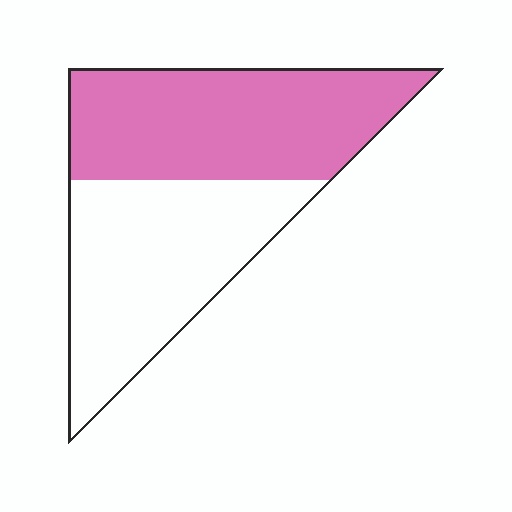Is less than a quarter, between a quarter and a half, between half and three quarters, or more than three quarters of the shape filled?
Between half and three quarters.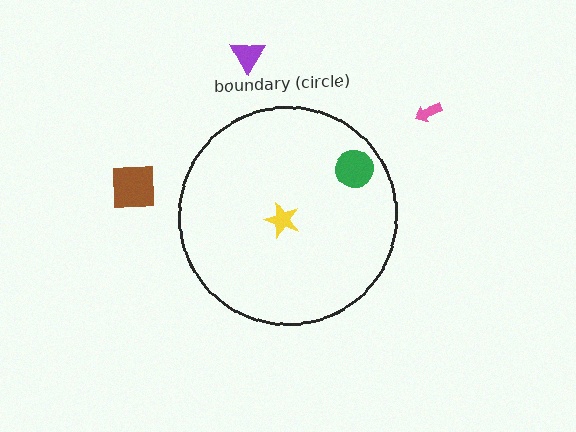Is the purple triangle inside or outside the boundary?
Outside.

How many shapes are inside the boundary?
2 inside, 3 outside.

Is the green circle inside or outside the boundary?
Inside.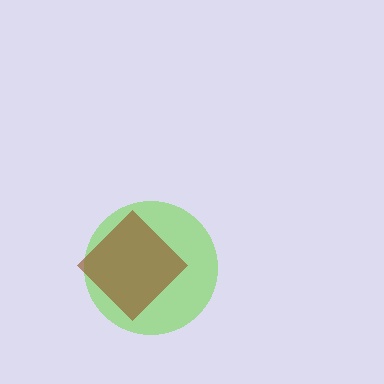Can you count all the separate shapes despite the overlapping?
Yes, there are 2 separate shapes.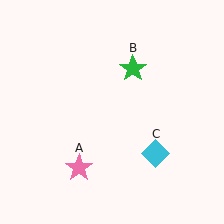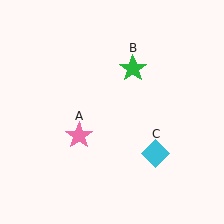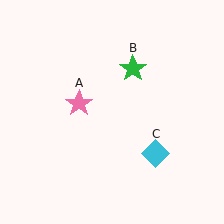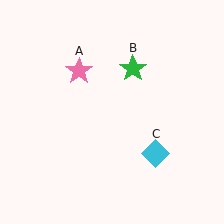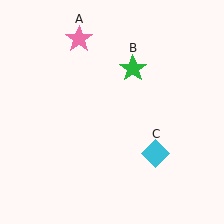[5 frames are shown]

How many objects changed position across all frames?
1 object changed position: pink star (object A).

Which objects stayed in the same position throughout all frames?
Green star (object B) and cyan diamond (object C) remained stationary.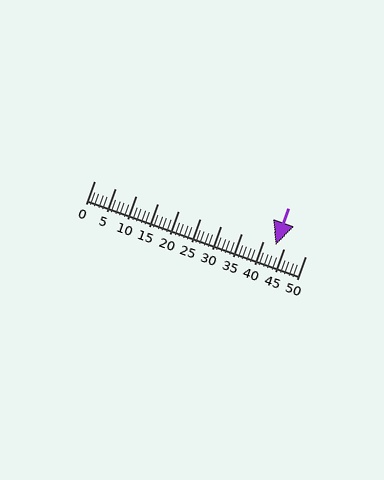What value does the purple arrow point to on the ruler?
The purple arrow points to approximately 43.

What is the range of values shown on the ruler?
The ruler shows values from 0 to 50.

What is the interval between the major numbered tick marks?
The major tick marks are spaced 5 units apart.